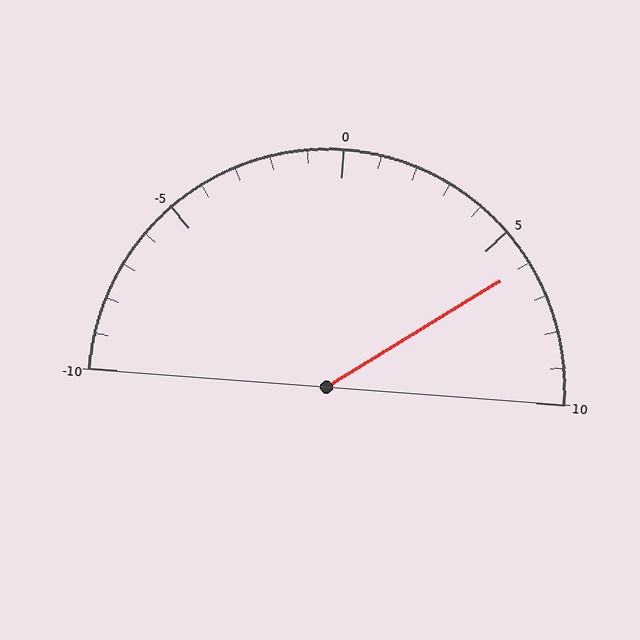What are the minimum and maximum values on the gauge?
The gauge ranges from -10 to 10.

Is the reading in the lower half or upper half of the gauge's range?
The reading is in the upper half of the range (-10 to 10).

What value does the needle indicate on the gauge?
The needle indicates approximately 6.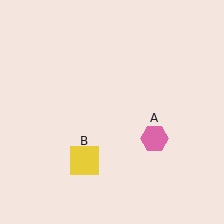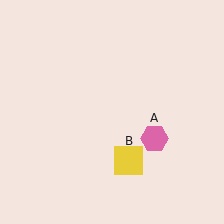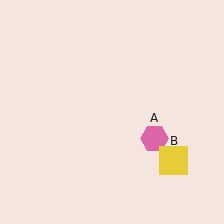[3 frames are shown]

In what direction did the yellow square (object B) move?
The yellow square (object B) moved right.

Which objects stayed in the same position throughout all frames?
Pink hexagon (object A) remained stationary.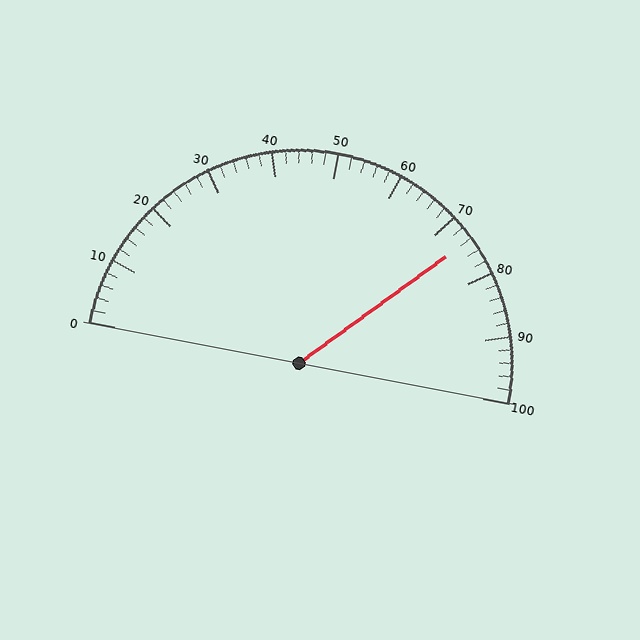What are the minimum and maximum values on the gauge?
The gauge ranges from 0 to 100.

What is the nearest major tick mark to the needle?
The nearest major tick mark is 70.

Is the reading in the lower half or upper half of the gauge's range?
The reading is in the upper half of the range (0 to 100).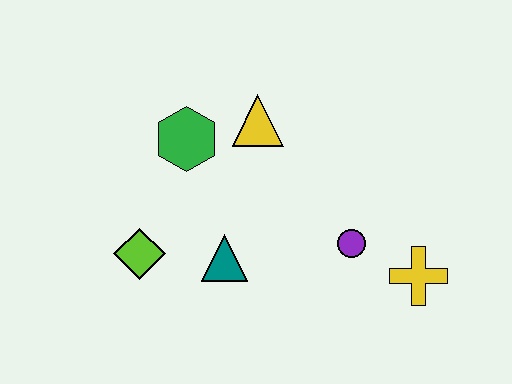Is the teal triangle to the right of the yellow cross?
No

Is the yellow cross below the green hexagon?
Yes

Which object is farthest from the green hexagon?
The yellow cross is farthest from the green hexagon.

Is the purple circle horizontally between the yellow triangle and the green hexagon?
No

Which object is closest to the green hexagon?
The yellow triangle is closest to the green hexagon.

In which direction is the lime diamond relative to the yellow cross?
The lime diamond is to the left of the yellow cross.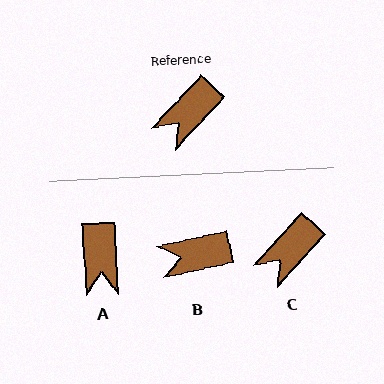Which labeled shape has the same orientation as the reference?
C.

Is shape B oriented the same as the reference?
No, it is off by about 35 degrees.